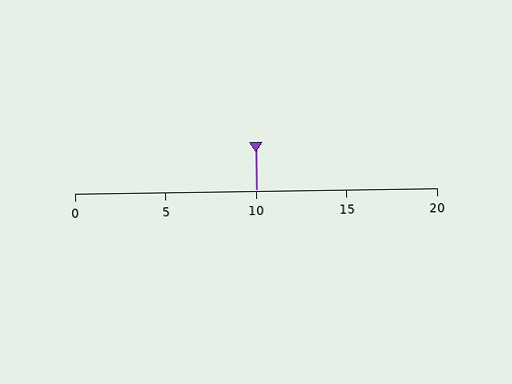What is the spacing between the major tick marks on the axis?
The major ticks are spaced 5 apart.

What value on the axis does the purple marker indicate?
The marker indicates approximately 10.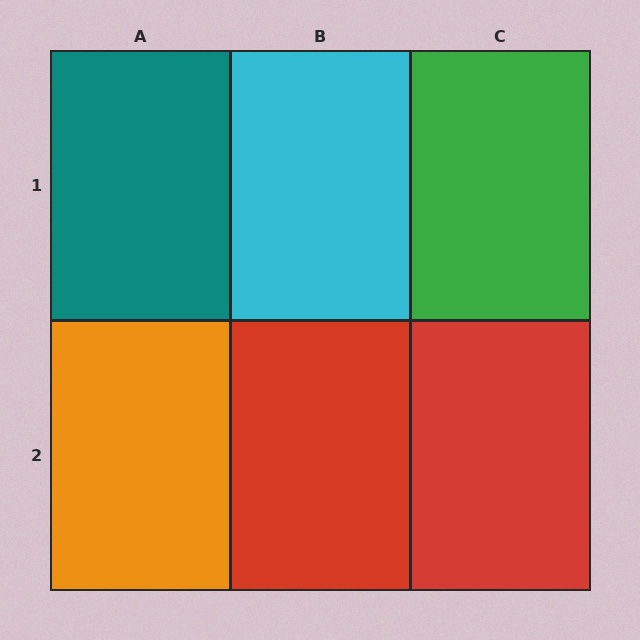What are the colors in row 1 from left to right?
Teal, cyan, green.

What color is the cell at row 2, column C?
Red.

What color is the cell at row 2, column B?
Red.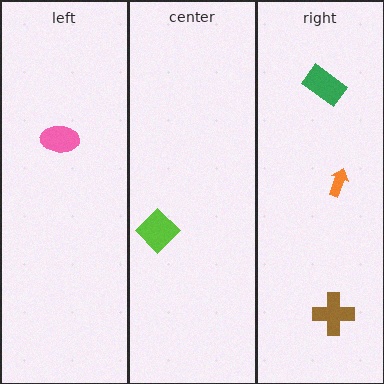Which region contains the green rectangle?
The right region.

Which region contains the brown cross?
The right region.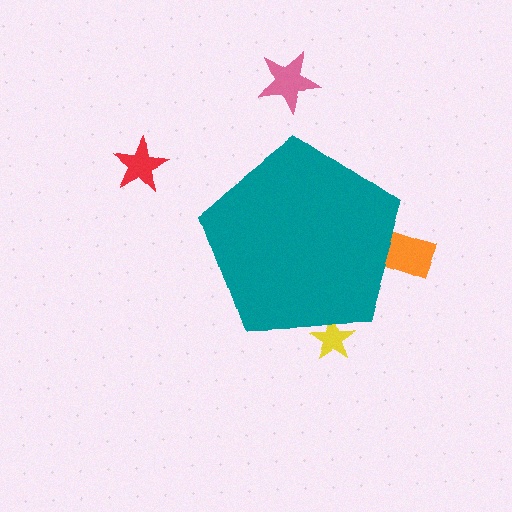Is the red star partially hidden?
No, the red star is fully visible.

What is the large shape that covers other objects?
A teal pentagon.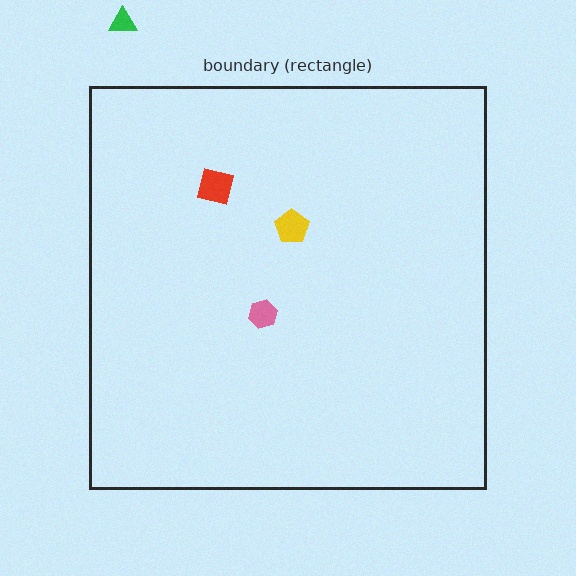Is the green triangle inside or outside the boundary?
Outside.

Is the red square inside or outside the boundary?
Inside.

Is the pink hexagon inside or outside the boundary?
Inside.